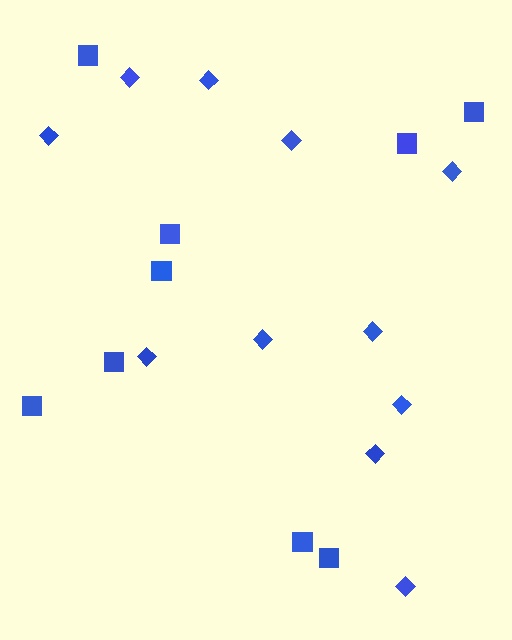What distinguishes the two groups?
There are 2 groups: one group of diamonds (11) and one group of squares (9).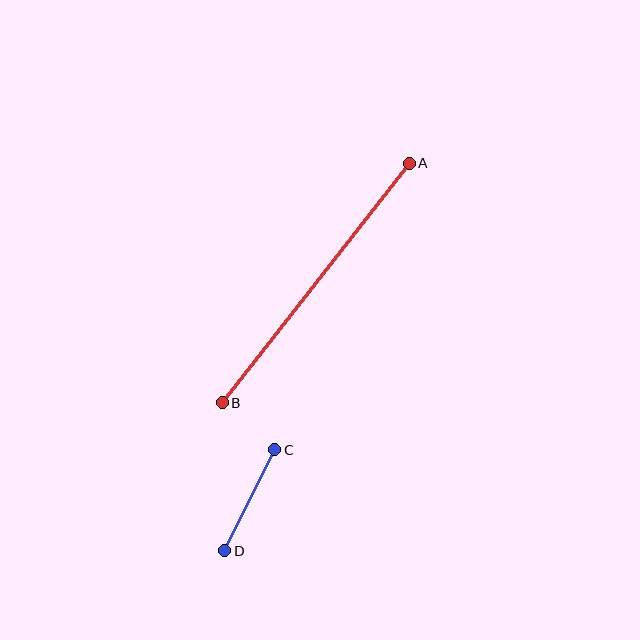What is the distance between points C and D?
The distance is approximately 113 pixels.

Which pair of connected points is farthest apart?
Points A and B are farthest apart.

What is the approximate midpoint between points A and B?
The midpoint is at approximately (316, 283) pixels.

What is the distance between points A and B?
The distance is approximately 304 pixels.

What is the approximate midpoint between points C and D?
The midpoint is at approximately (250, 500) pixels.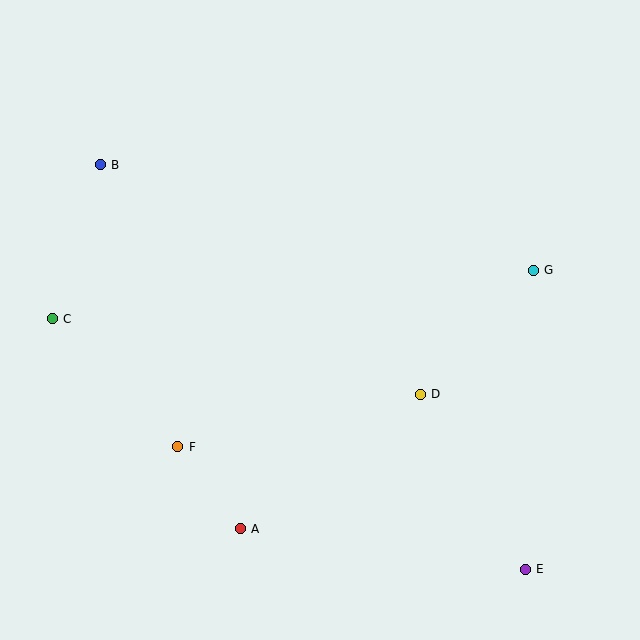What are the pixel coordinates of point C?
Point C is at (52, 319).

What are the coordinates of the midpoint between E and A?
The midpoint between E and A is at (383, 549).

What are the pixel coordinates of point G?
Point G is at (533, 270).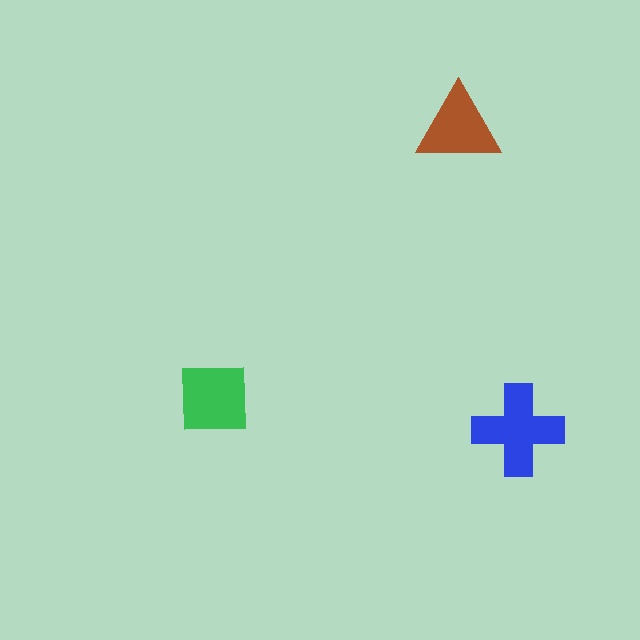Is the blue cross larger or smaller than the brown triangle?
Larger.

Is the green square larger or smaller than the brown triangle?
Larger.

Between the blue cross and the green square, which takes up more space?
The blue cross.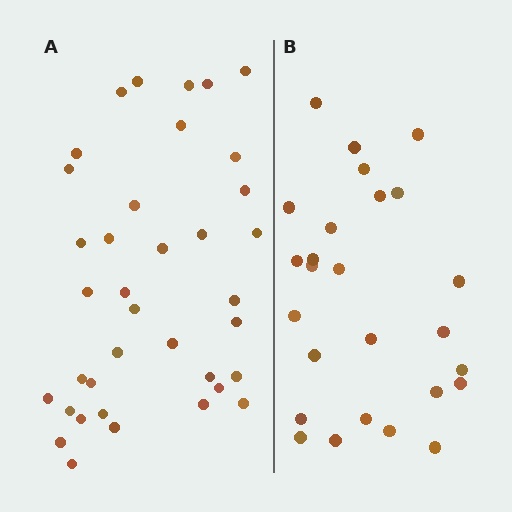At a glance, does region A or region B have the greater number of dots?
Region A (the left region) has more dots.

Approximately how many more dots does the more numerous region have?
Region A has roughly 12 or so more dots than region B.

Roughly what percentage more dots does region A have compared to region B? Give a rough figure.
About 40% more.